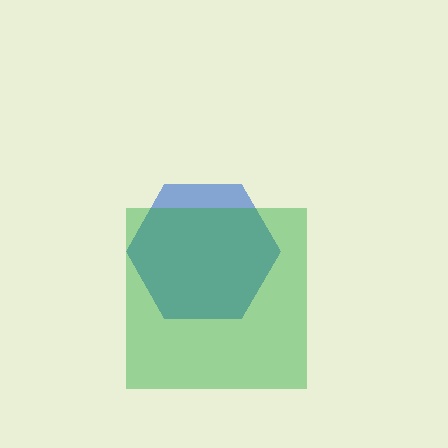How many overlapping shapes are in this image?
There are 2 overlapping shapes in the image.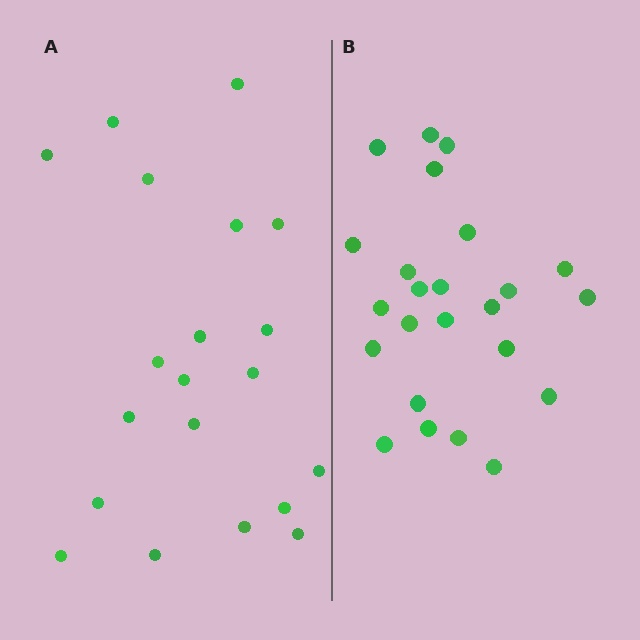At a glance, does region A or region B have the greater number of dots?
Region B (the right region) has more dots.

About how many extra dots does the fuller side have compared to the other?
Region B has about 4 more dots than region A.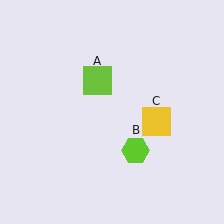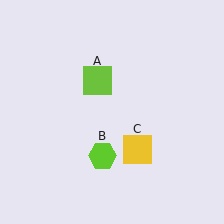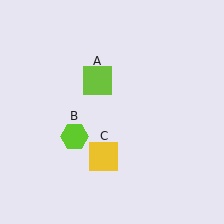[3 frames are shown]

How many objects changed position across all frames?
2 objects changed position: lime hexagon (object B), yellow square (object C).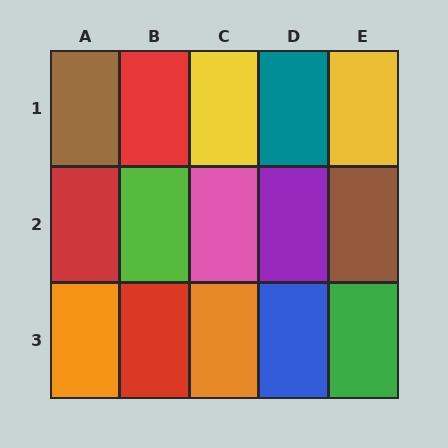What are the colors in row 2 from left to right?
Red, lime, pink, purple, brown.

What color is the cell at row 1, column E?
Yellow.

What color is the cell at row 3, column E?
Green.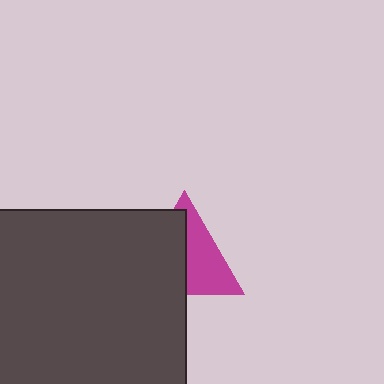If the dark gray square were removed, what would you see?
You would see the complete magenta triangle.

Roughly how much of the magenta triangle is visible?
About half of it is visible (roughly 48%).